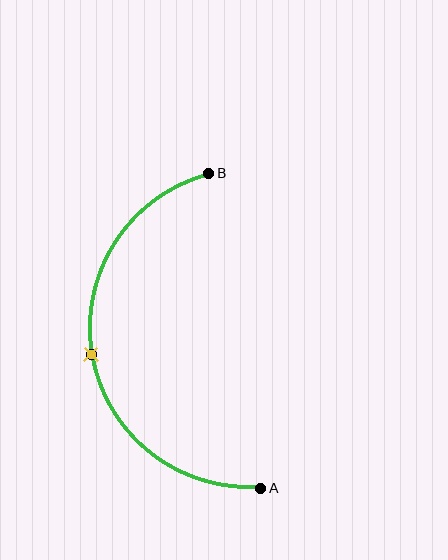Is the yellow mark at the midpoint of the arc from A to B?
Yes. The yellow mark lies on the arc at equal arc-length from both A and B — it is the arc midpoint.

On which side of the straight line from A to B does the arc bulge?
The arc bulges to the left of the straight line connecting A and B.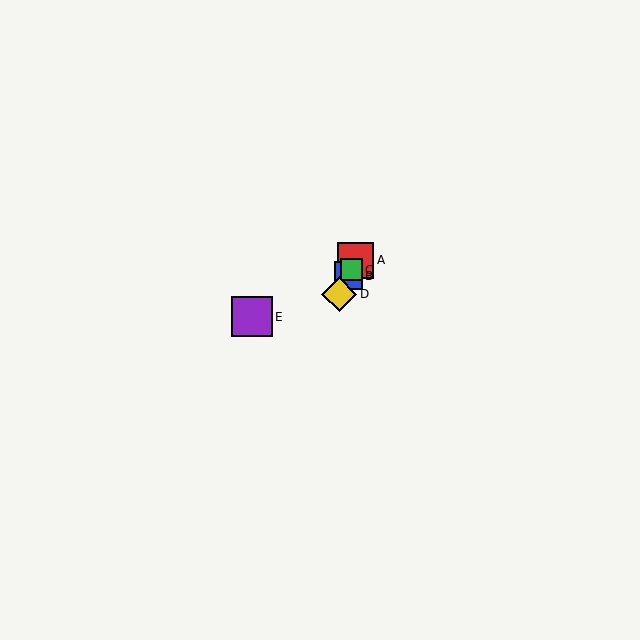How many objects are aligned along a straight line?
4 objects (A, B, C, D) are aligned along a straight line.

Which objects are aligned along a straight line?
Objects A, B, C, D are aligned along a straight line.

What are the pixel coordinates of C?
Object C is at (351, 270).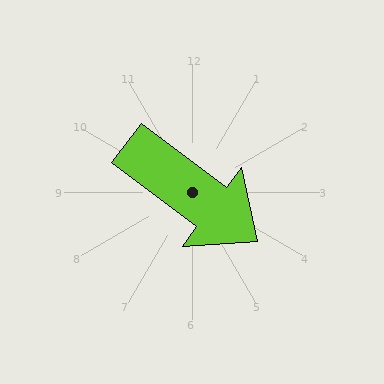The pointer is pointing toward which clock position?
Roughly 4 o'clock.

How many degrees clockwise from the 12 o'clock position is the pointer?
Approximately 127 degrees.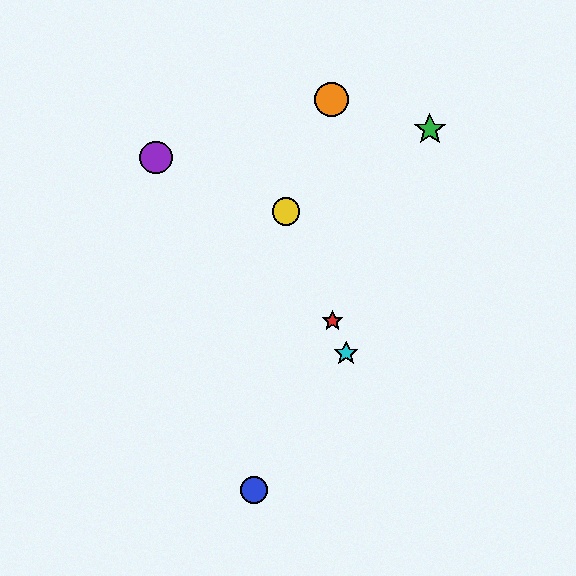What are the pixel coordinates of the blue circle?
The blue circle is at (254, 490).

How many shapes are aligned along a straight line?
3 shapes (the red star, the yellow circle, the cyan star) are aligned along a straight line.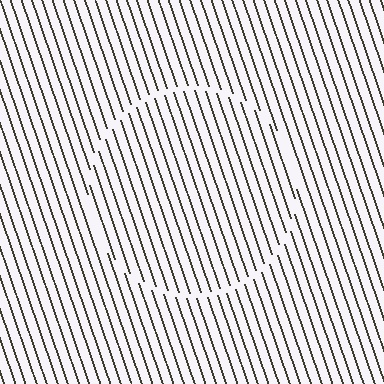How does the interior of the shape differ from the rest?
The interior of the shape contains the same grating, shifted by half a period — the contour is defined by the phase discontinuity where line-ends from the inner and outer gratings abut.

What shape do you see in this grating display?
An illusory circle. The interior of the shape contains the same grating, shifted by half a period — the contour is defined by the phase discontinuity where line-ends from the inner and outer gratings abut.